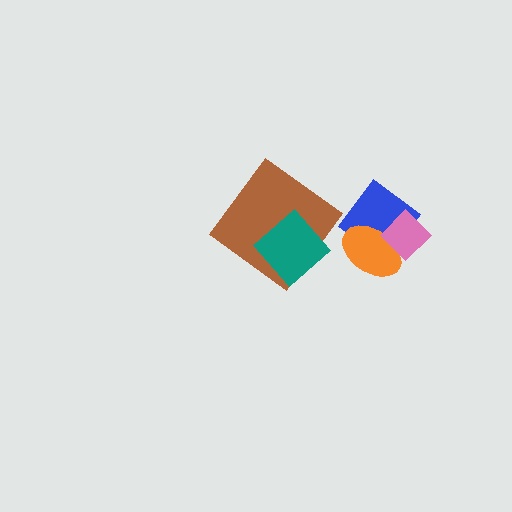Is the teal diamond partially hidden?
No, no other shape covers it.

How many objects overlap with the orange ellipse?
2 objects overlap with the orange ellipse.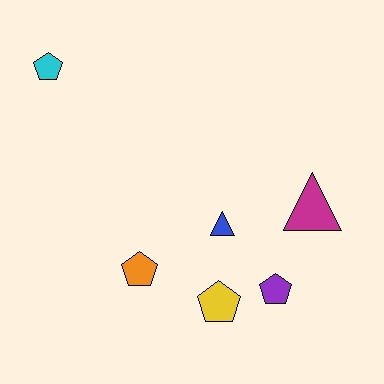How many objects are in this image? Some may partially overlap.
There are 6 objects.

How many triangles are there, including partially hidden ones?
There are 2 triangles.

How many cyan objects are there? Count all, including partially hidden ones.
There is 1 cyan object.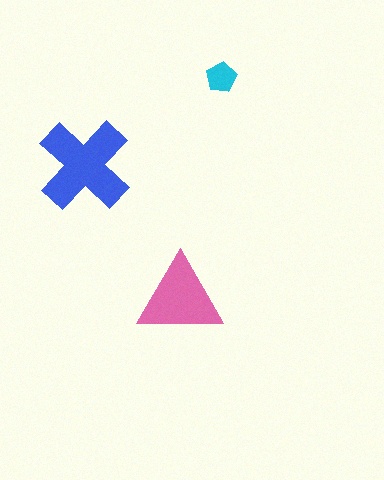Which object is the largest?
The blue cross.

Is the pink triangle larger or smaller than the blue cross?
Smaller.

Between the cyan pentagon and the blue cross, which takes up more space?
The blue cross.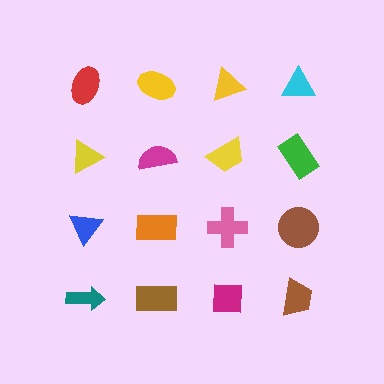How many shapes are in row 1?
4 shapes.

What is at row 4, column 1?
A teal arrow.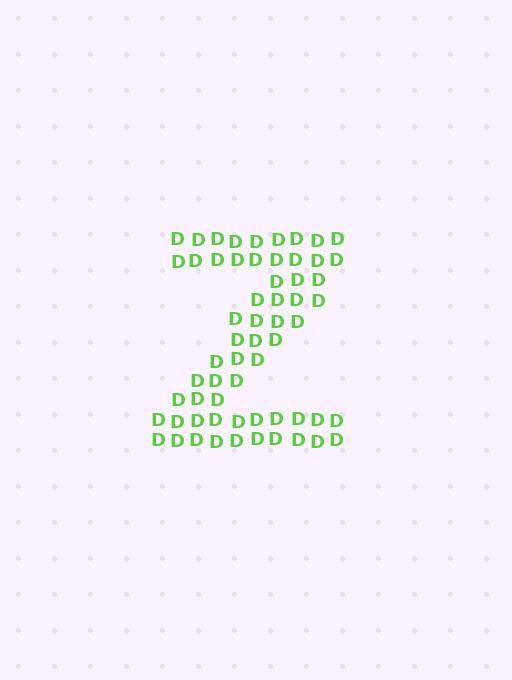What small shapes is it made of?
It is made of small letter D's.